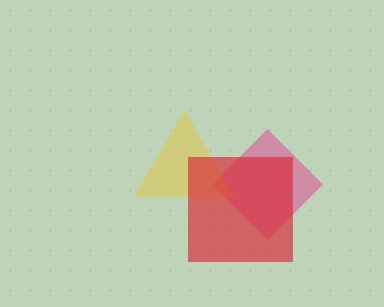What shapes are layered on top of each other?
The layered shapes are: a pink diamond, a yellow triangle, a red square.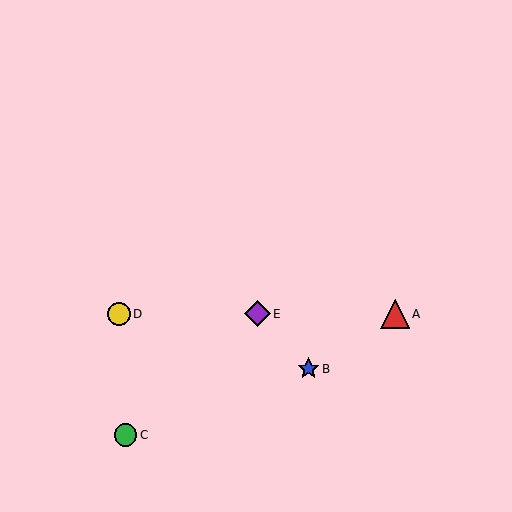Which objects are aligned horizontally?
Objects A, D, E are aligned horizontally.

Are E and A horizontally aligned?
Yes, both are at y≈314.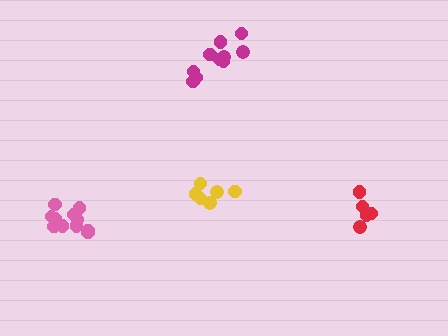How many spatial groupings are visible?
There are 4 spatial groupings.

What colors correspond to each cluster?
The clusters are colored: magenta, red, pink, yellow.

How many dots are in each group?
Group 1: 10 dots, Group 2: 5 dots, Group 3: 11 dots, Group 4: 6 dots (32 total).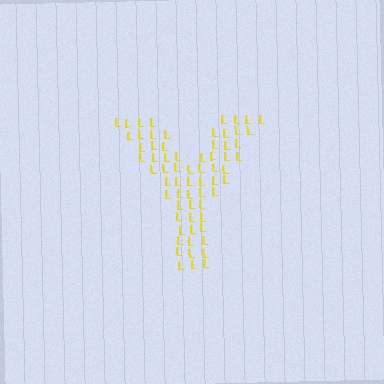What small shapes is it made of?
It is made of small letter L's.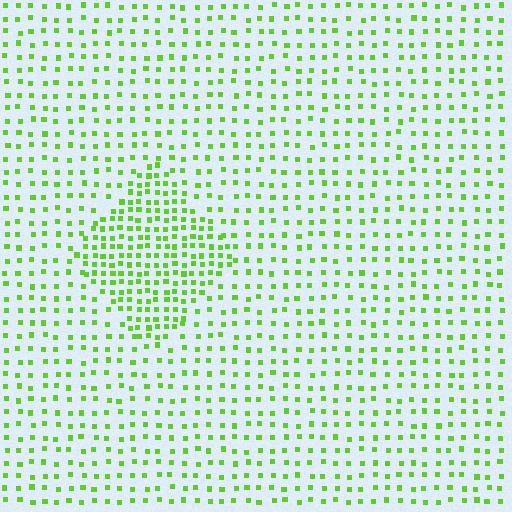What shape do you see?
I see a diamond.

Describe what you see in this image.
The image contains small lime elements arranged at two different densities. A diamond-shaped region is visible where the elements are more densely packed than the surrounding area.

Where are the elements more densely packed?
The elements are more densely packed inside the diamond boundary.